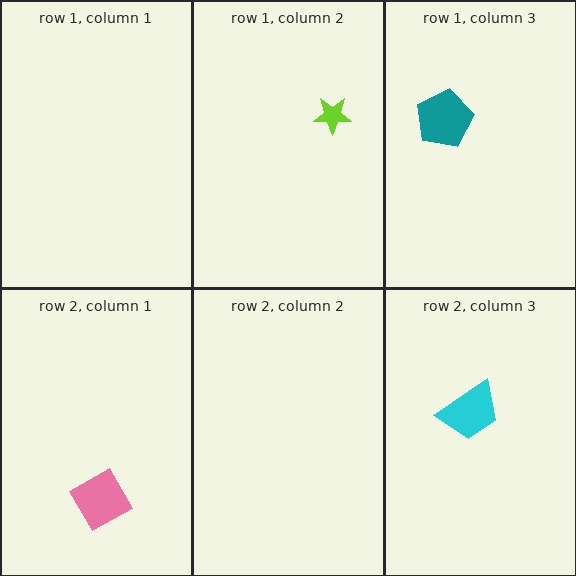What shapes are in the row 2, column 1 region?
The pink square.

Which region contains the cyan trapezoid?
The row 2, column 3 region.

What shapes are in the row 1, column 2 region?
The lime star.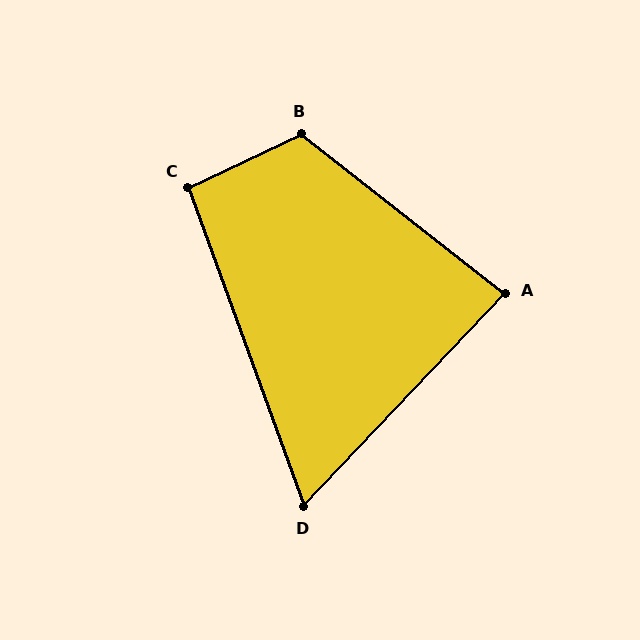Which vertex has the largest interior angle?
B, at approximately 116 degrees.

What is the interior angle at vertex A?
Approximately 85 degrees (acute).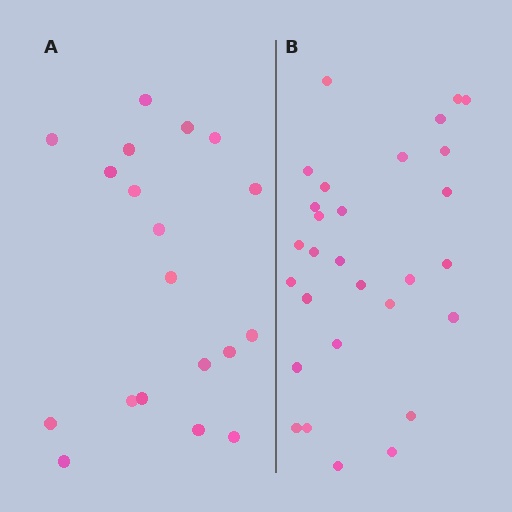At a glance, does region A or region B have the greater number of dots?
Region B (the right region) has more dots.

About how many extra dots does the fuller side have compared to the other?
Region B has roughly 10 or so more dots than region A.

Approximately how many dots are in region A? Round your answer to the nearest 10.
About 20 dots. (The exact count is 19, which rounds to 20.)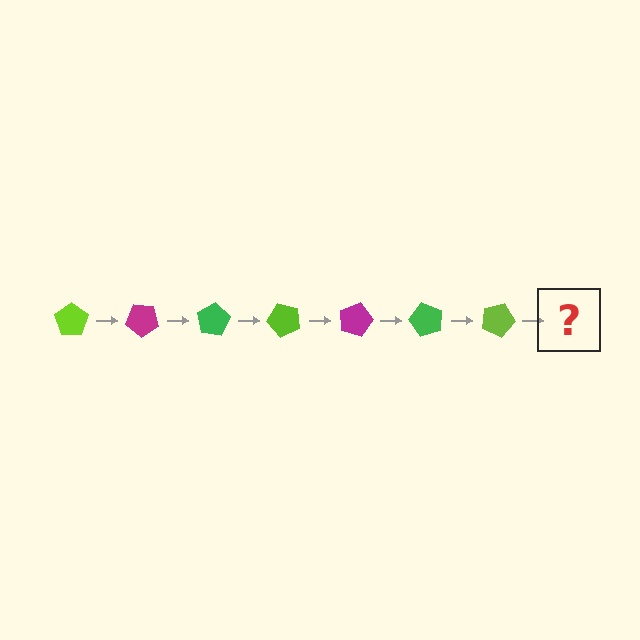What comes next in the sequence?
The next element should be a magenta pentagon, rotated 280 degrees from the start.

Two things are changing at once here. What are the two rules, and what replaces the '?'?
The two rules are that it rotates 40 degrees each step and the color cycles through lime, magenta, and green. The '?' should be a magenta pentagon, rotated 280 degrees from the start.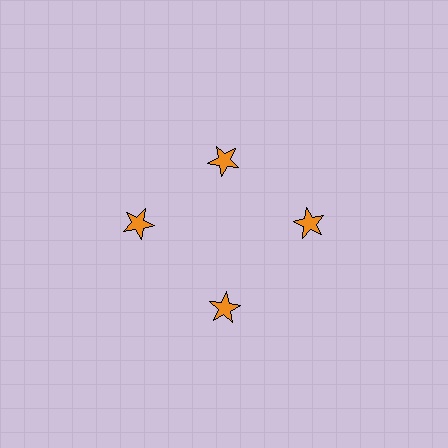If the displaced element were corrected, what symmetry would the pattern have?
It would have 4-fold rotational symmetry — the pattern would map onto itself every 90 degrees.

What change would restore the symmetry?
The symmetry would be restored by moving it outward, back onto the ring so that all 4 stars sit at equal angles and equal distance from the center.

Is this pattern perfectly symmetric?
No. The 4 orange stars are arranged in a ring, but one element near the 12 o'clock position is pulled inward toward the center, breaking the 4-fold rotational symmetry.